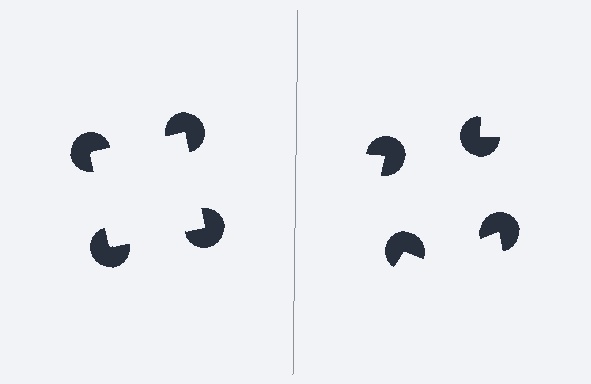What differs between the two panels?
The pac-man discs are positioned identically on both sides; only the wedge orientations differ. On the left they align to a square; on the right they are misaligned.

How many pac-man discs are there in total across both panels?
8 — 4 on each side.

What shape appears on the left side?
An illusory square.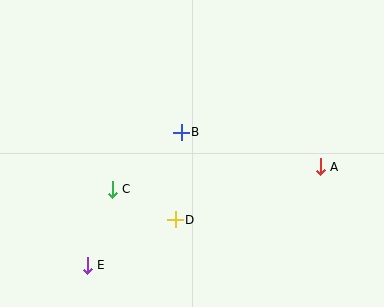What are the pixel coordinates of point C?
Point C is at (112, 189).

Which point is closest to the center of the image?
Point B at (181, 132) is closest to the center.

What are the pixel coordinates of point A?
Point A is at (320, 167).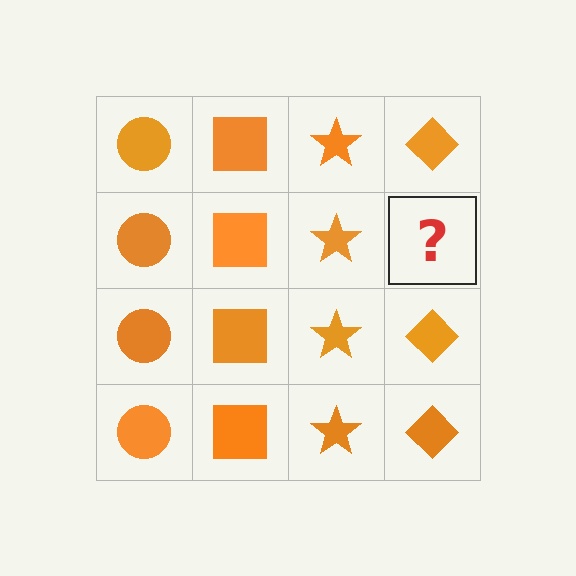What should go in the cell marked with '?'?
The missing cell should contain an orange diamond.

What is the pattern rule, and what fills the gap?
The rule is that each column has a consistent shape. The gap should be filled with an orange diamond.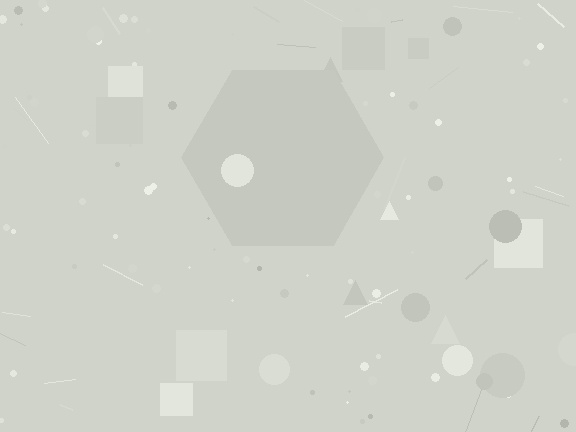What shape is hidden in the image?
A hexagon is hidden in the image.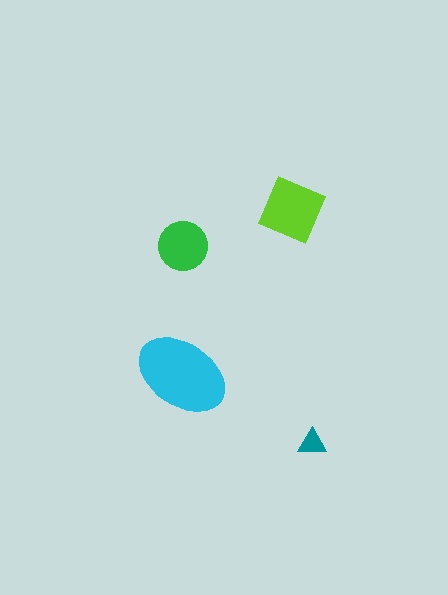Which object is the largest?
The cyan ellipse.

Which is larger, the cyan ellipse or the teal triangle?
The cyan ellipse.